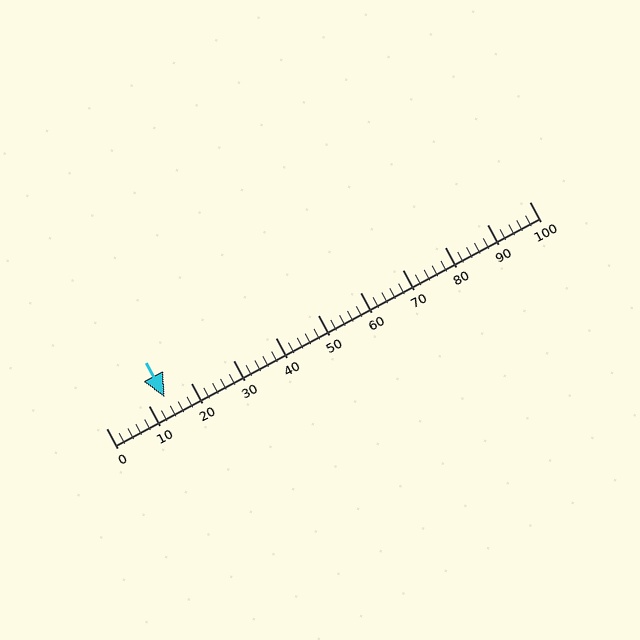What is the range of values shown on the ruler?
The ruler shows values from 0 to 100.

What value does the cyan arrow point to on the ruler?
The cyan arrow points to approximately 14.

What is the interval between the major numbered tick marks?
The major tick marks are spaced 10 units apart.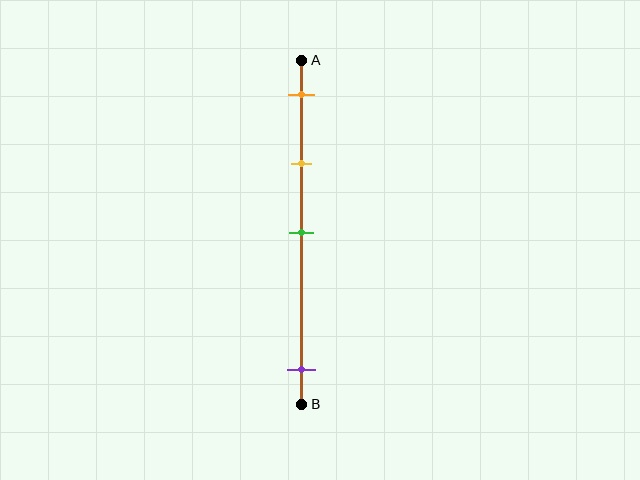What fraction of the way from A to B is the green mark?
The green mark is approximately 50% (0.5) of the way from A to B.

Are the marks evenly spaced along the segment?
No, the marks are not evenly spaced.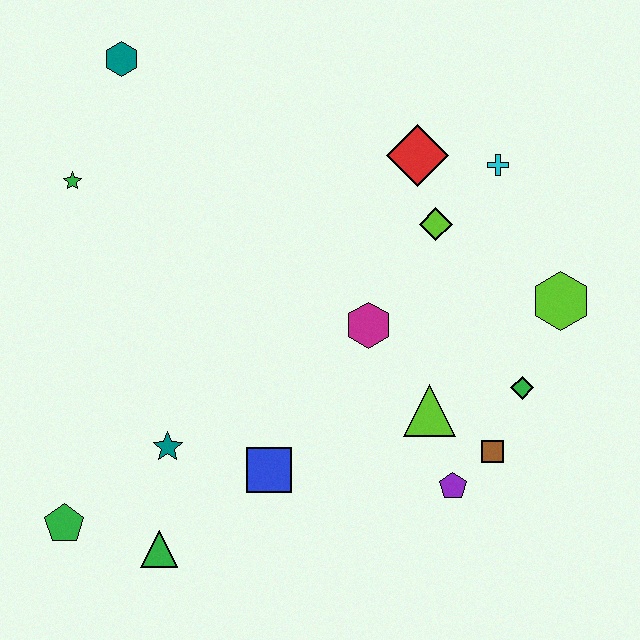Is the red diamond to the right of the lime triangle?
No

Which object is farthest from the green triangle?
The cyan cross is farthest from the green triangle.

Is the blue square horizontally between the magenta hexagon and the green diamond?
No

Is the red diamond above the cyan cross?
Yes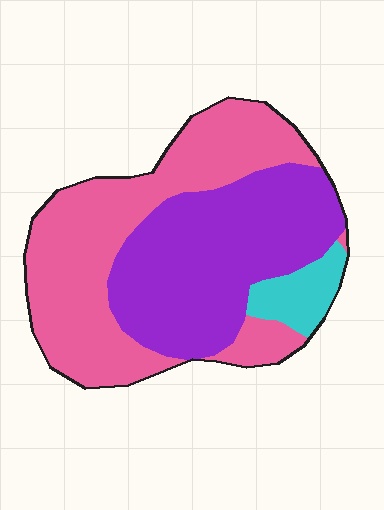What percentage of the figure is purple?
Purple covers about 45% of the figure.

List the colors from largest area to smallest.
From largest to smallest: pink, purple, cyan.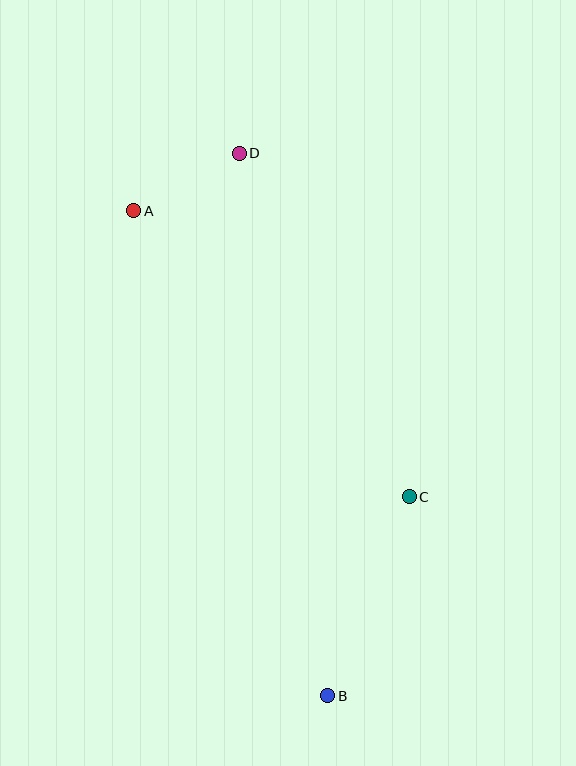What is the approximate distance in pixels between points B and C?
The distance between B and C is approximately 215 pixels.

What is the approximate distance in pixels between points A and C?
The distance between A and C is approximately 397 pixels.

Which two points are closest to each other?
Points A and D are closest to each other.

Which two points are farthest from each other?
Points B and D are farthest from each other.